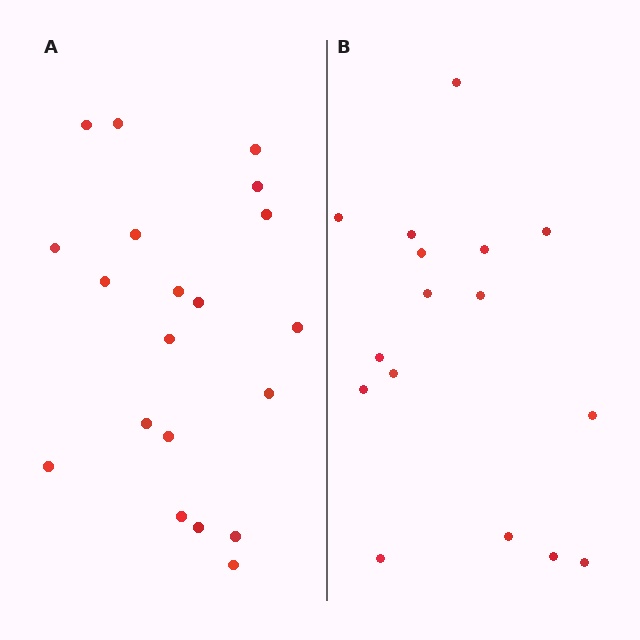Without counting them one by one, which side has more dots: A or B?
Region A (the left region) has more dots.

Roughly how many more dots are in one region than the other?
Region A has about 4 more dots than region B.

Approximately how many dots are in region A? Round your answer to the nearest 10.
About 20 dots.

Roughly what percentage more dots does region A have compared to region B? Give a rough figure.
About 25% more.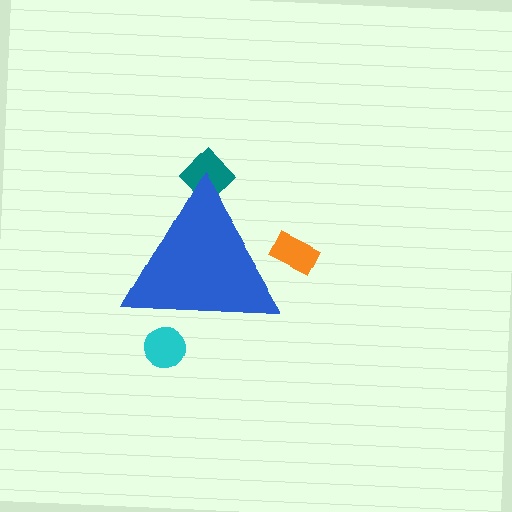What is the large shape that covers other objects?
A blue triangle.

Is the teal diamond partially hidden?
Yes, the teal diamond is partially hidden behind the blue triangle.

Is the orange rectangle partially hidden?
Yes, the orange rectangle is partially hidden behind the blue triangle.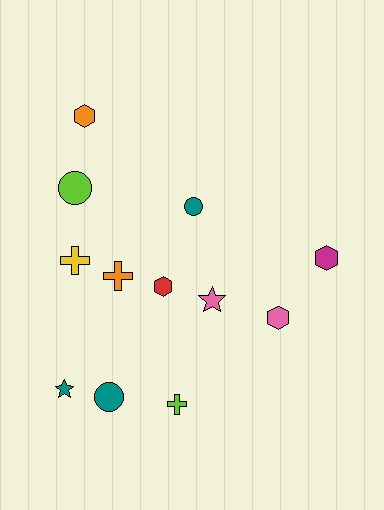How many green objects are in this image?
There are no green objects.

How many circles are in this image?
There are 3 circles.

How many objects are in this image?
There are 12 objects.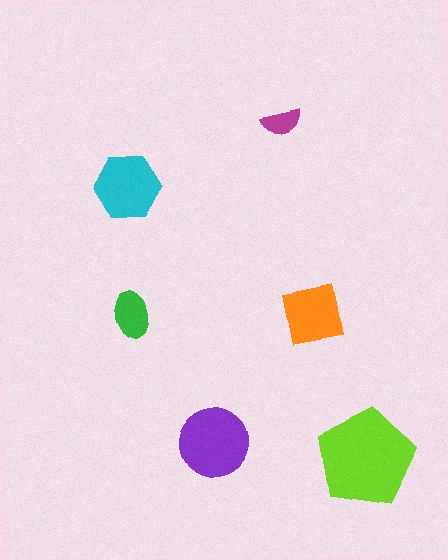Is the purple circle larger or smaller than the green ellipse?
Larger.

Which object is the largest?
The lime pentagon.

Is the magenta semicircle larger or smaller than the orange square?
Smaller.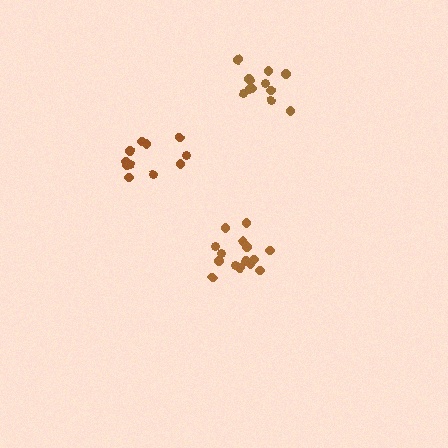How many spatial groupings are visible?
There are 3 spatial groupings.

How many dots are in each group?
Group 1: 12 dots, Group 2: 11 dots, Group 3: 15 dots (38 total).